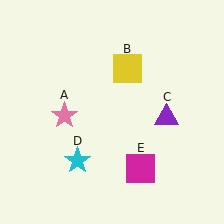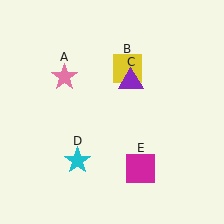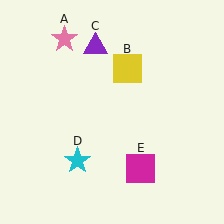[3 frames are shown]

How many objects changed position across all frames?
2 objects changed position: pink star (object A), purple triangle (object C).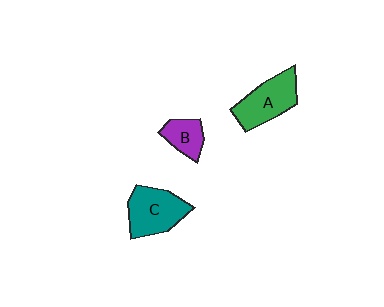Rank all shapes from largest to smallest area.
From largest to smallest: C (teal), A (green), B (purple).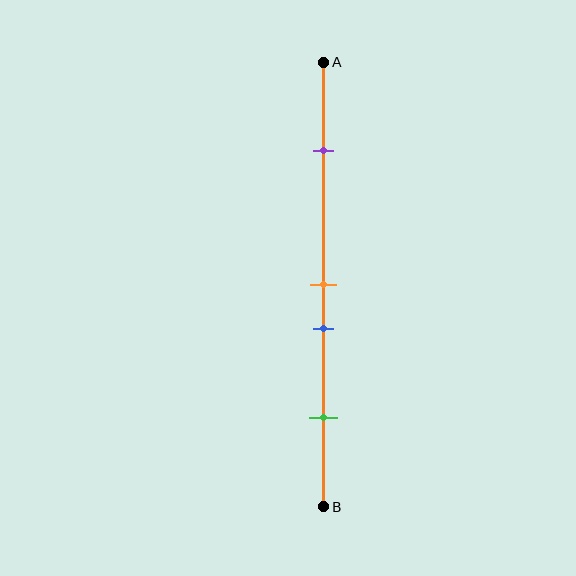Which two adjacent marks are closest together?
The orange and blue marks are the closest adjacent pair.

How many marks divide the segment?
There are 4 marks dividing the segment.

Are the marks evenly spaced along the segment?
No, the marks are not evenly spaced.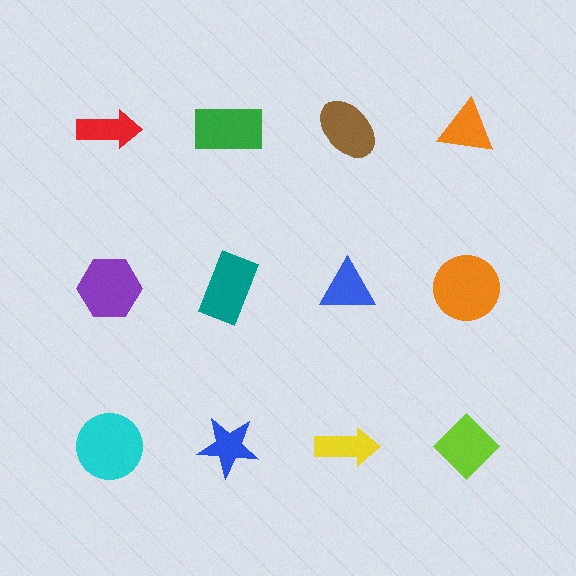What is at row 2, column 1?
A purple hexagon.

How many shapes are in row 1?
4 shapes.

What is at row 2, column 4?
An orange circle.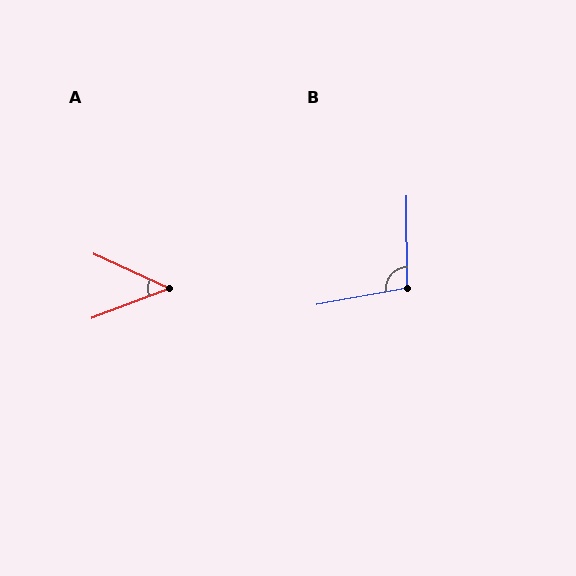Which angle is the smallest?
A, at approximately 45 degrees.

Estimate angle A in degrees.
Approximately 45 degrees.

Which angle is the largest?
B, at approximately 100 degrees.